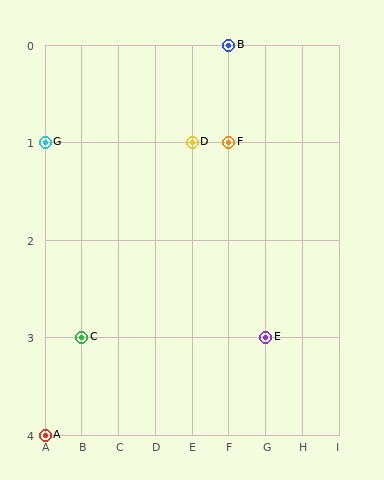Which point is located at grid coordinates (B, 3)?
Point C is at (B, 3).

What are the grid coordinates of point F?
Point F is at grid coordinates (F, 1).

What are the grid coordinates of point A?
Point A is at grid coordinates (A, 4).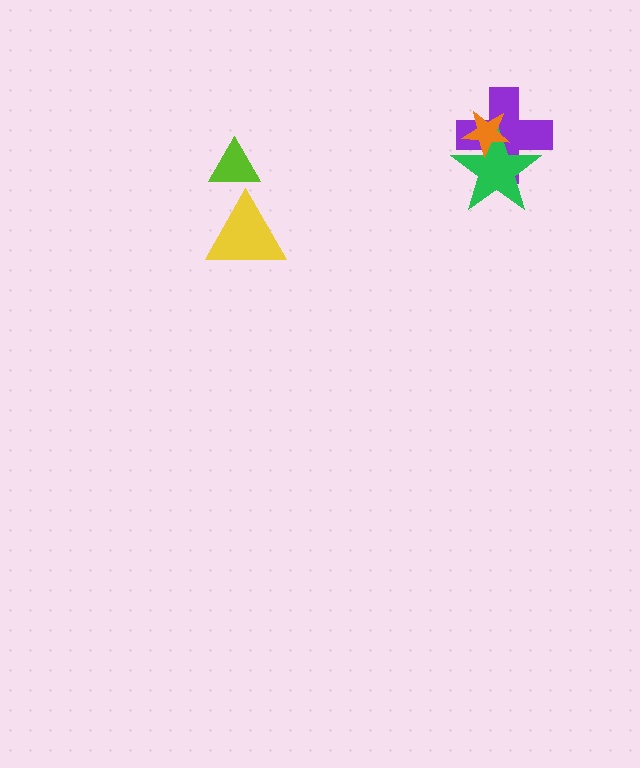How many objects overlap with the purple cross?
2 objects overlap with the purple cross.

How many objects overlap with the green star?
2 objects overlap with the green star.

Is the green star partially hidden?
Yes, it is partially covered by another shape.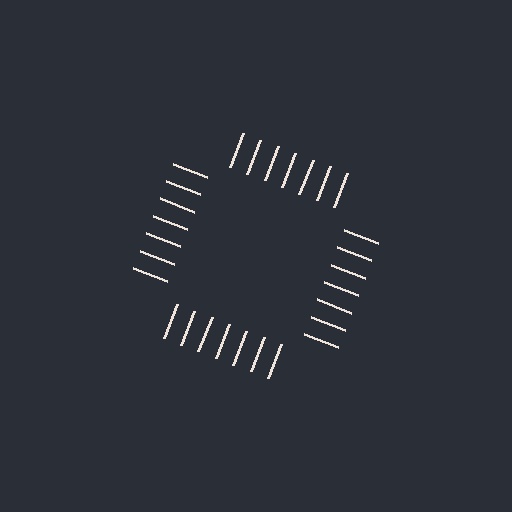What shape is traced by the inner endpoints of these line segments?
An illusory square — the line segments terminate on its edges but no continuous stroke is drawn.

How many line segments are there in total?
28 — 7 along each of the 4 edges.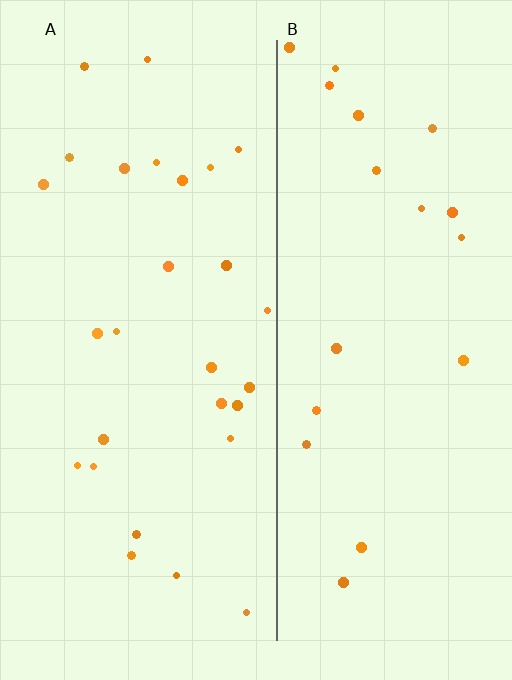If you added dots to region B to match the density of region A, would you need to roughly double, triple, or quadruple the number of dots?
Approximately double.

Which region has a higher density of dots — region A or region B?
A (the left).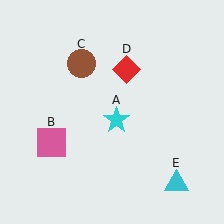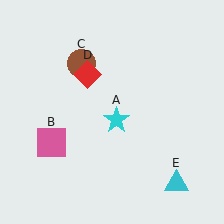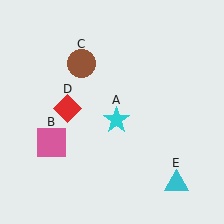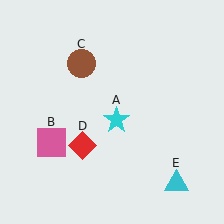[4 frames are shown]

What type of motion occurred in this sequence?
The red diamond (object D) rotated counterclockwise around the center of the scene.